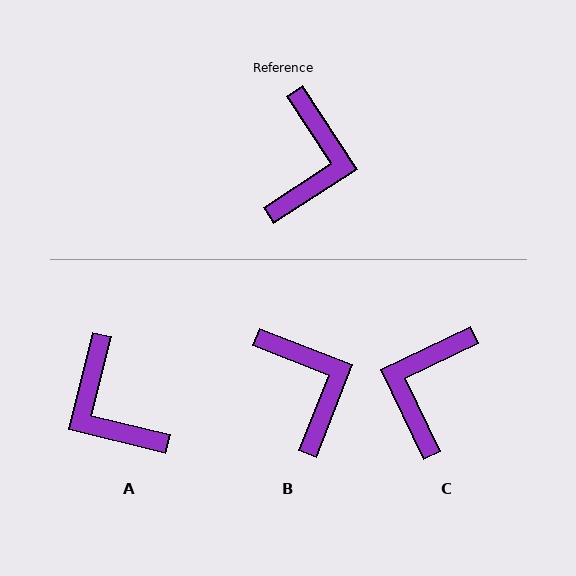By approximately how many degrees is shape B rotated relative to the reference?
Approximately 36 degrees counter-clockwise.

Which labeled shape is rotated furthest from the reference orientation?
C, about 172 degrees away.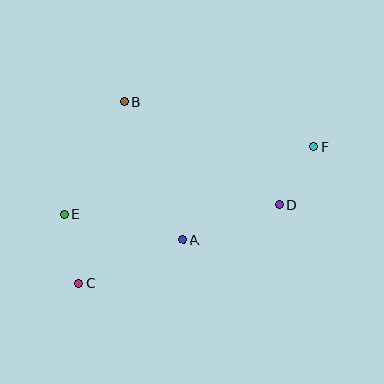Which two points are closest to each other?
Points D and F are closest to each other.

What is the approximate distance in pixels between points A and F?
The distance between A and F is approximately 160 pixels.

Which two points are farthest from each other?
Points C and F are farthest from each other.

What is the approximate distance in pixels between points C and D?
The distance between C and D is approximately 216 pixels.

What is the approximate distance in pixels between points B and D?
The distance between B and D is approximately 187 pixels.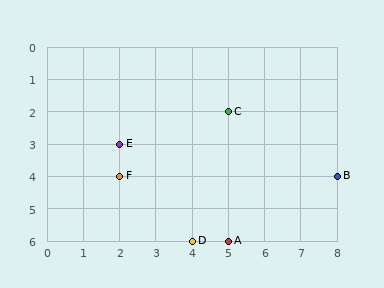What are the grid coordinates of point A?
Point A is at grid coordinates (5, 6).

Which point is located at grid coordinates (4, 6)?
Point D is at (4, 6).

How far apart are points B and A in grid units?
Points B and A are 3 columns and 2 rows apart (about 3.6 grid units diagonally).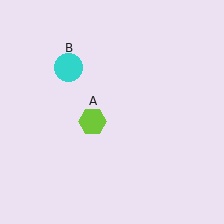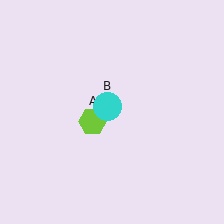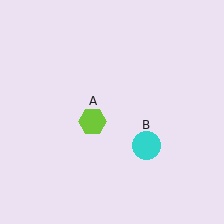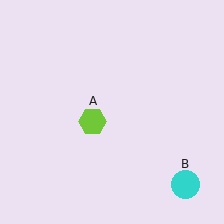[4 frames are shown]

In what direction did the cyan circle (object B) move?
The cyan circle (object B) moved down and to the right.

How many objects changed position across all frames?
1 object changed position: cyan circle (object B).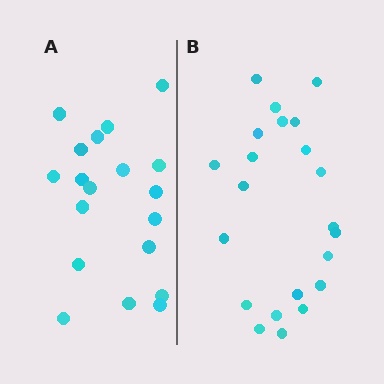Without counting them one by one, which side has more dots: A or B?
Region B (the right region) has more dots.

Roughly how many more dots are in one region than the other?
Region B has just a few more — roughly 2 or 3 more dots than region A.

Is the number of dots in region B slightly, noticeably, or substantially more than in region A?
Region B has only slightly more — the two regions are fairly close. The ratio is roughly 1.2 to 1.